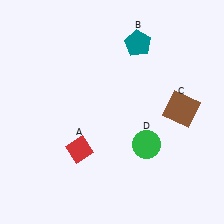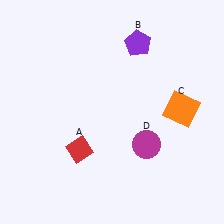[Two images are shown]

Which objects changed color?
B changed from teal to purple. C changed from brown to orange. D changed from green to magenta.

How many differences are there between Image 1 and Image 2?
There are 3 differences between the two images.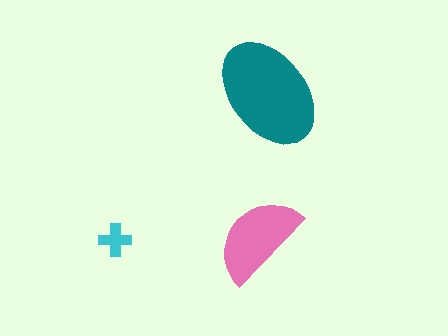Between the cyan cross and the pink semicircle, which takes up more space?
The pink semicircle.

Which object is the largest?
The teal ellipse.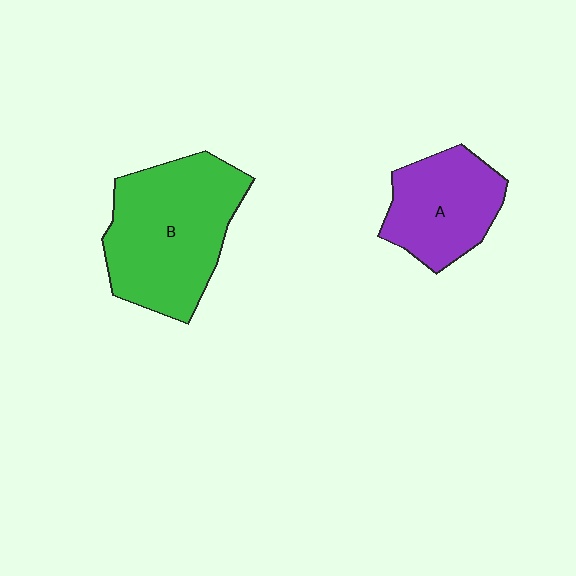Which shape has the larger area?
Shape B (green).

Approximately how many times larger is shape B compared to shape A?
Approximately 1.6 times.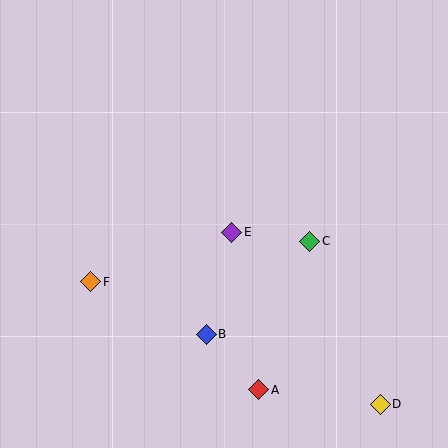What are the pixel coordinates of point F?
Point F is at (91, 282).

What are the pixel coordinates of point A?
Point A is at (259, 390).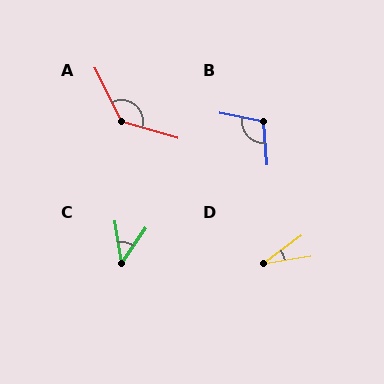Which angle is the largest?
A, at approximately 133 degrees.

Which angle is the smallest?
D, at approximately 28 degrees.